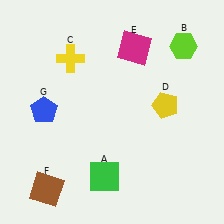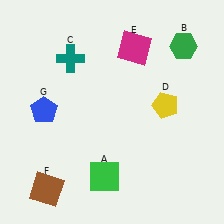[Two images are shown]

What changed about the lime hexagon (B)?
In Image 1, B is lime. In Image 2, it changed to green.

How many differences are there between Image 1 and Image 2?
There are 2 differences between the two images.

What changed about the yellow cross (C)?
In Image 1, C is yellow. In Image 2, it changed to teal.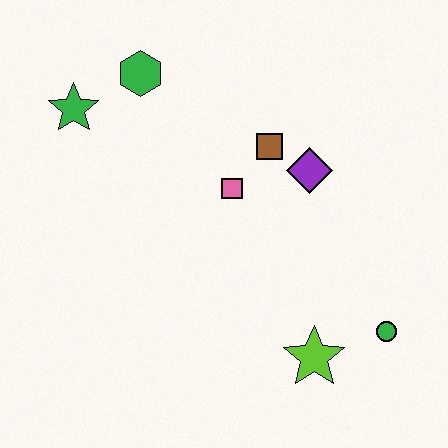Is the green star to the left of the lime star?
Yes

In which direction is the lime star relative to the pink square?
The lime star is below the pink square.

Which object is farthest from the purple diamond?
The green star is farthest from the purple diamond.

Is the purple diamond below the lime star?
No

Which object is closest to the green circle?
The lime star is closest to the green circle.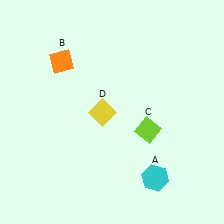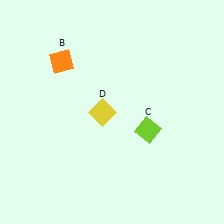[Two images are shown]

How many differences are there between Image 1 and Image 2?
There is 1 difference between the two images.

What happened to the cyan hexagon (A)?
The cyan hexagon (A) was removed in Image 2. It was in the bottom-right area of Image 1.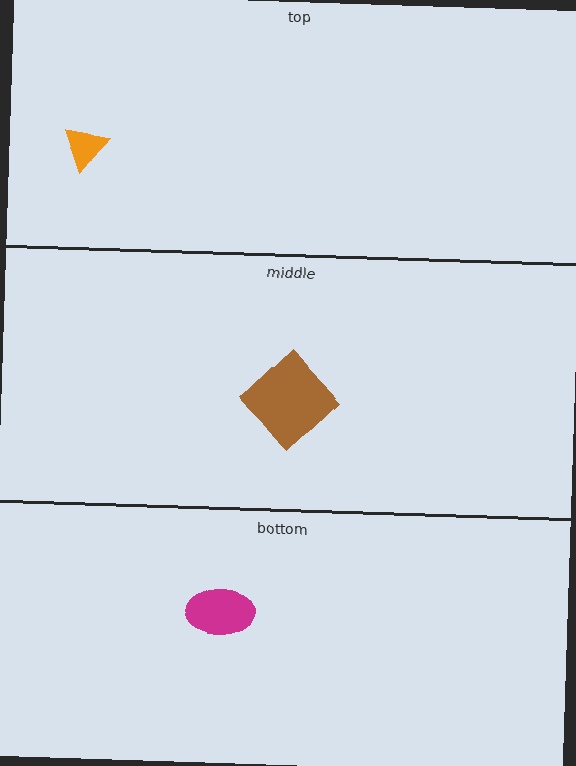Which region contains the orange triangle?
The top region.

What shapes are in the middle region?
The brown diamond.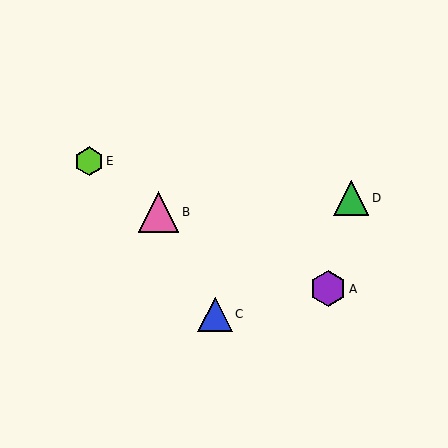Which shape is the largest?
The pink triangle (labeled B) is the largest.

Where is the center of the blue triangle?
The center of the blue triangle is at (215, 314).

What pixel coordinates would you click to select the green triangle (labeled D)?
Click at (351, 198) to select the green triangle D.